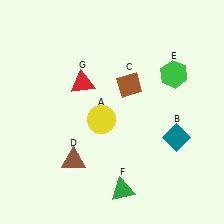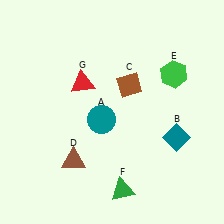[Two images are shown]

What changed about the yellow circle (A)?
In Image 1, A is yellow. In Image 2, it changed to teal.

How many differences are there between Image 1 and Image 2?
There is 1 difference between the two images.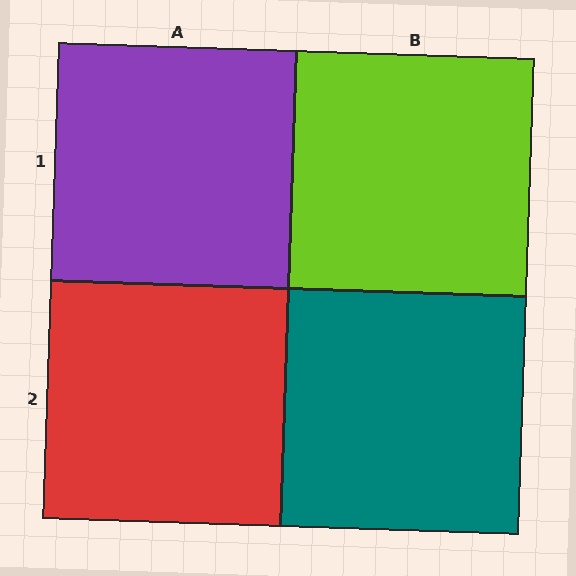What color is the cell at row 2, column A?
Red.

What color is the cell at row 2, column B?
Teal.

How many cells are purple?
1 cell is purple.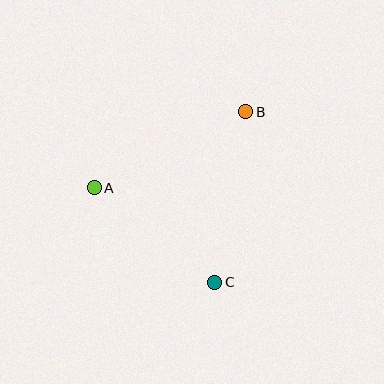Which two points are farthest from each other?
Points B and C are farthest from each other.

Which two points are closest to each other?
Points A and C are closest to each other.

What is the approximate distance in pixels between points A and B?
The distance between A and B is approximately 170 pixels.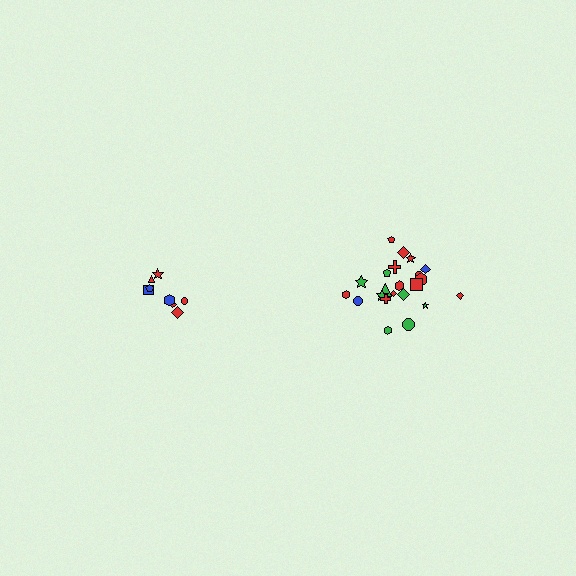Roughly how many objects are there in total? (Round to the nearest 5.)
Roughly 30 objects in total.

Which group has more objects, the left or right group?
The right group.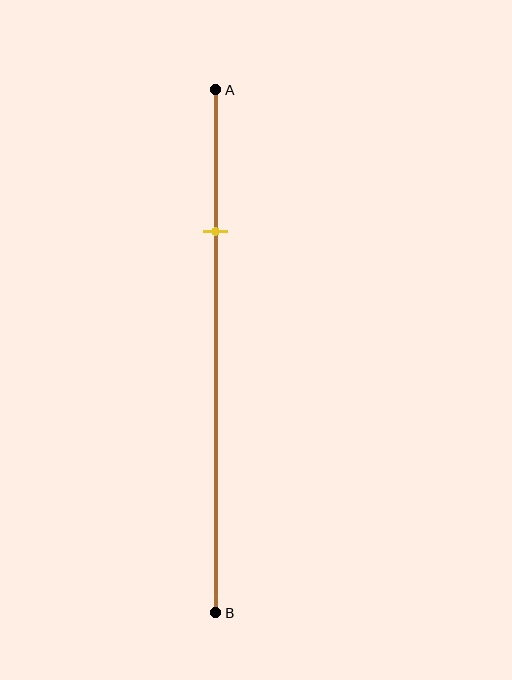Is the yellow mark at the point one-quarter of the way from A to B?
Yes, the mark is approximately at the one-quarter point.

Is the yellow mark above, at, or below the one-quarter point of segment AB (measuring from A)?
The yellow mark is approximately at the one-quarter point of segment AB.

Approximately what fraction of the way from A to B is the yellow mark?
The yellow mark is approximately 25% of the way from A to B.